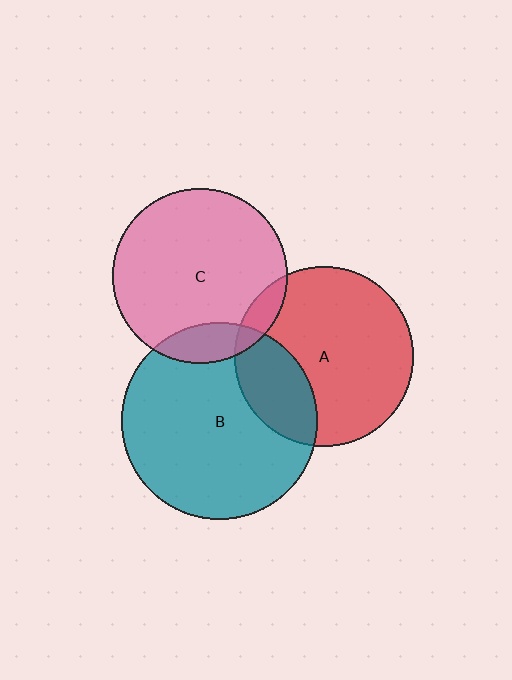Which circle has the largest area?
Circle B (teal).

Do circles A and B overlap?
Yes.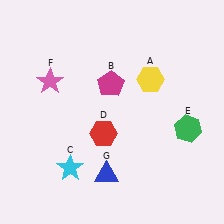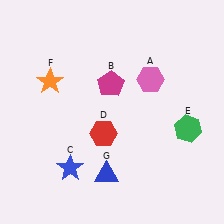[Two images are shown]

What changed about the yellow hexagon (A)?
In Image 1, A is yellow. In Image 2, it changed to pink.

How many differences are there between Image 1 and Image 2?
There are 3 differences between the two images.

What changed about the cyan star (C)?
In Image 1, C is cyan. In Image 2, it changed to blue.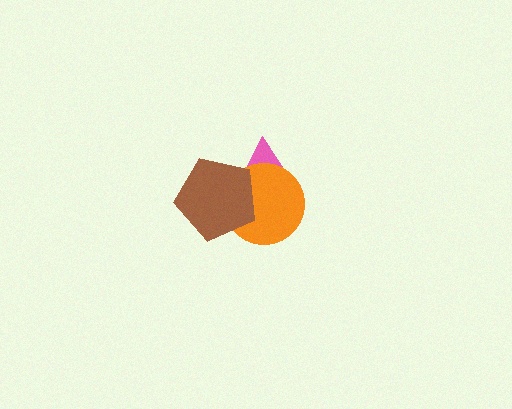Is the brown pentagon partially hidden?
No, no other shape covers it.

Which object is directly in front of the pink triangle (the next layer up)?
The orange circle is directly in front of the pink triangle.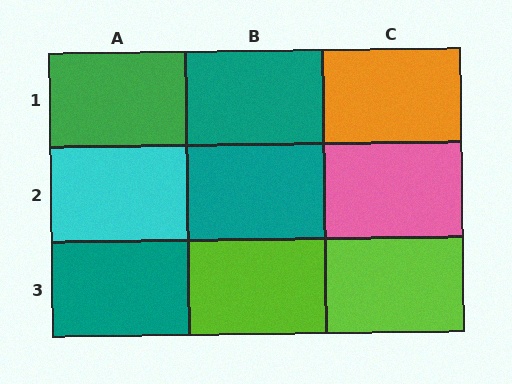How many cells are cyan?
1 cell is cyan.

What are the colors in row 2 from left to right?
Cyan, teal, pink.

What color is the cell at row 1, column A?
Green.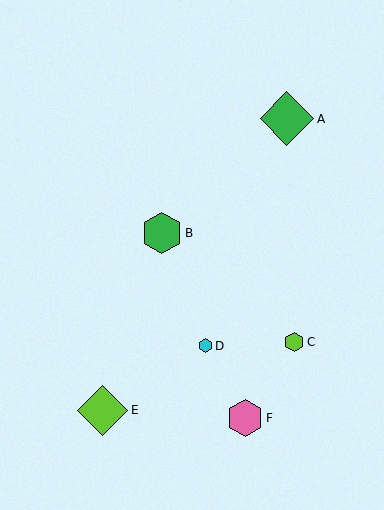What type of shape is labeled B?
Shape B is a green hexagon.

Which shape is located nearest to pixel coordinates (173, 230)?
The green hexagon (labeled B) at (162, 233) is nearest to that location.